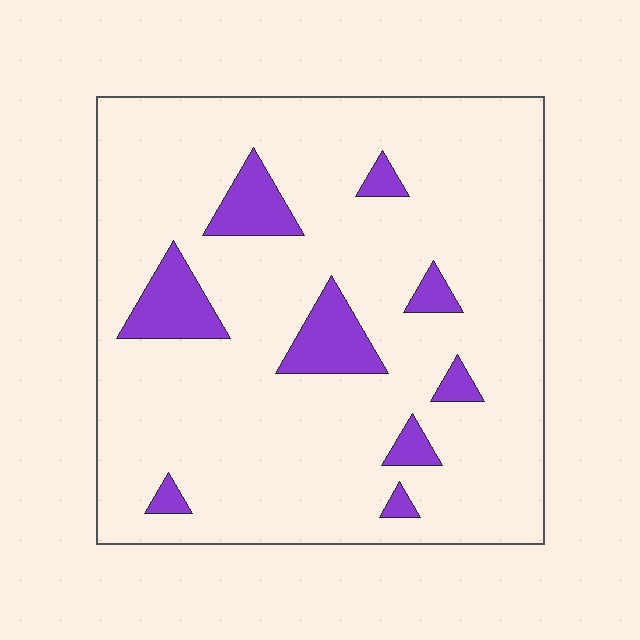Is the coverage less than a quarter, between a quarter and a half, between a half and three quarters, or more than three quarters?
Less than a quarter.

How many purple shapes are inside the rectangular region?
9.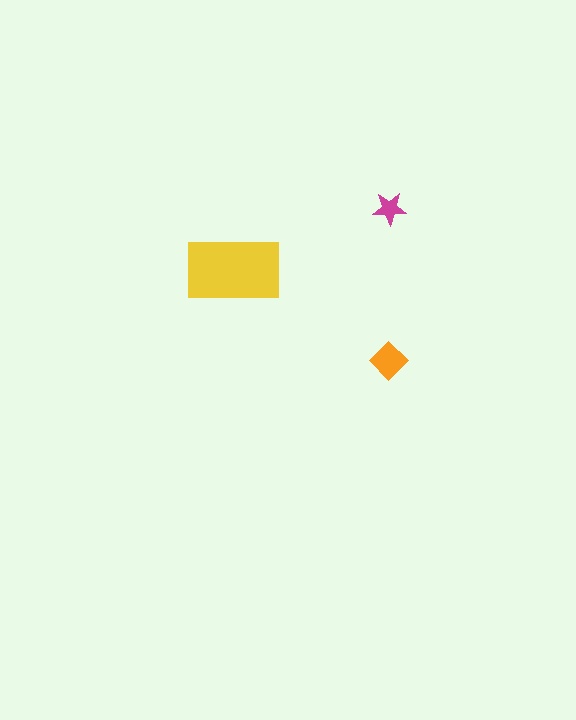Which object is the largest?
The yellow rectangle.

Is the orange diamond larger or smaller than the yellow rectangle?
Smaller.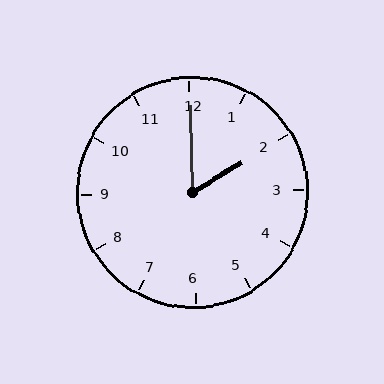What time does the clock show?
2:00.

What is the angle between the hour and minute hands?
Approximately 60 degrees.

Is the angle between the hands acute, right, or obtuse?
It is acute.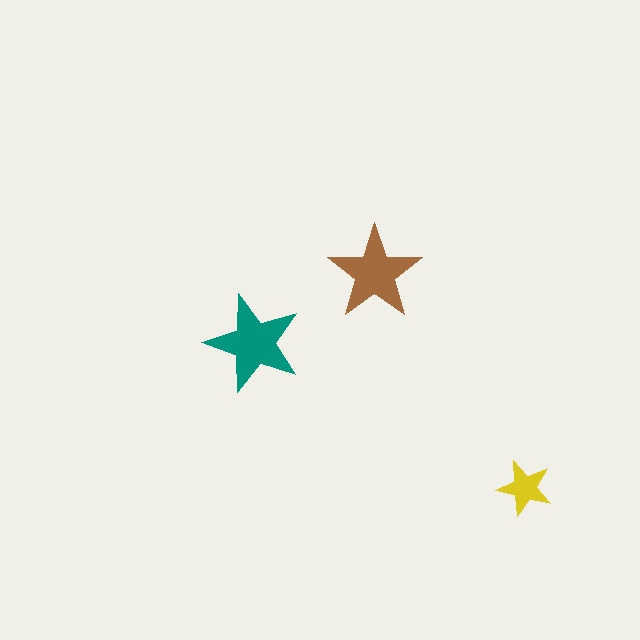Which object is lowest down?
The yellow star is bottommost.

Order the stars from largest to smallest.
the teal one, the brown one, the yellow one.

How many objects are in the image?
There are 3 objects in the image.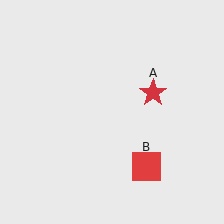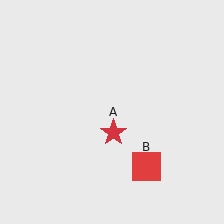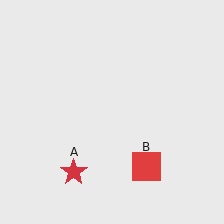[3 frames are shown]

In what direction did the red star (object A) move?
The red star (object A) moved down and to the left.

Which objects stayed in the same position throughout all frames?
Red square (object B) remained stationary.